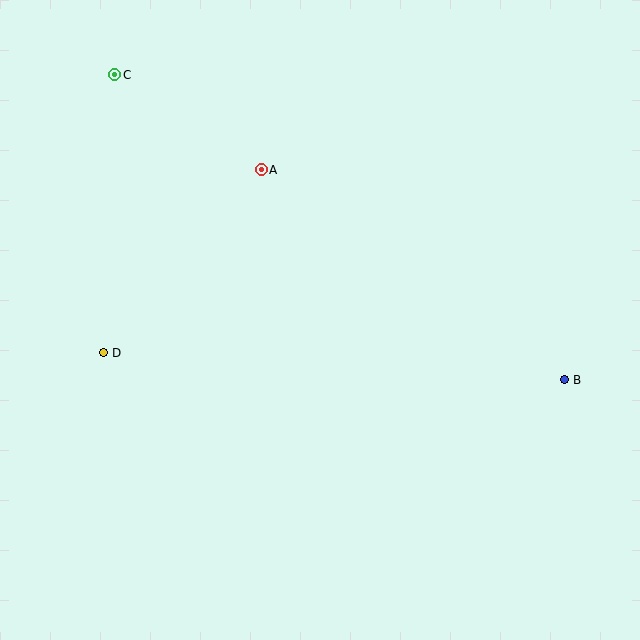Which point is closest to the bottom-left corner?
Point D is closest to the bottom-left corner.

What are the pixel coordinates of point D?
Point D is at (104, 353).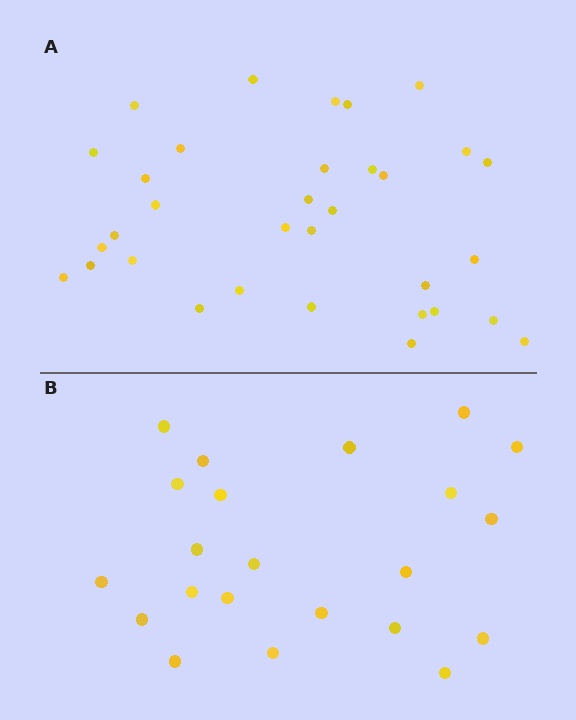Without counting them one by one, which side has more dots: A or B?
Region A (the top region) has more dots.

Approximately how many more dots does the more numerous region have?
Region A has roughly 12 or so more dots than region B.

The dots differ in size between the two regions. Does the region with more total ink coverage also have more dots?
No. Region B has more total ink coverage because its dots are larger, but region A actually contains more individual dots. Total area can be misleading — the number of items is what matters here.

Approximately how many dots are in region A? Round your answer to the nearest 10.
About 30 dots. (The exact count is 33, which rounds to 30.)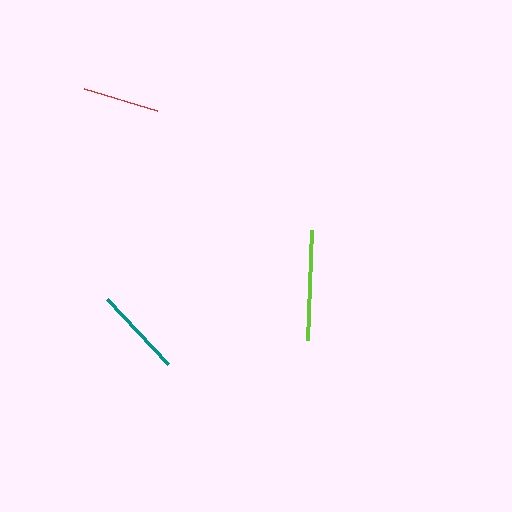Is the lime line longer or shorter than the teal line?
The lime line is longer than the teal line.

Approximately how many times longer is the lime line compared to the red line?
The lime line is approximately 1.4 times the length of the red line.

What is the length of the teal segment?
The teal segment is approximately 89 pixels long.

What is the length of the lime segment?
The lime segment is approximately 110 pixels long.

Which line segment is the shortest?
The red line is the shortest at approximately 76 pixels.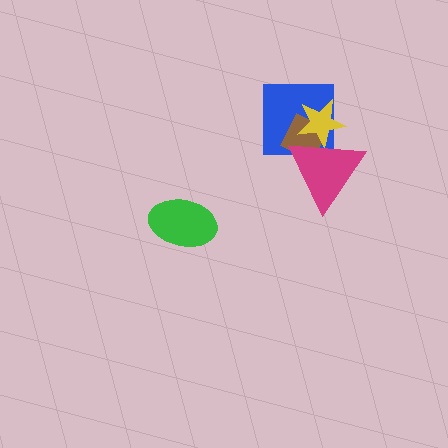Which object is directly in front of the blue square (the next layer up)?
The brown diamond is directly in front of the blue square.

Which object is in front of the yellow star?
The magenta triangle is in front of the yellow star.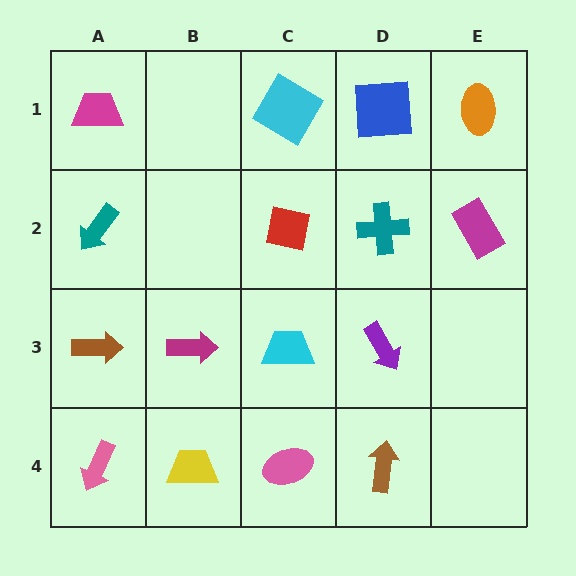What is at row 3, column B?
A magenta arrow.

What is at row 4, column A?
A pink arrow.